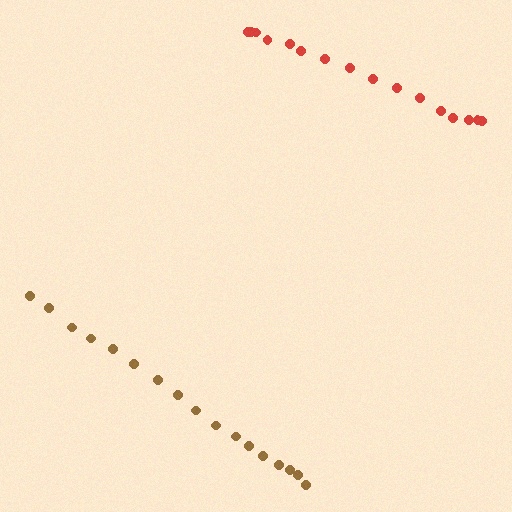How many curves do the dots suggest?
There are 2 distinct paths.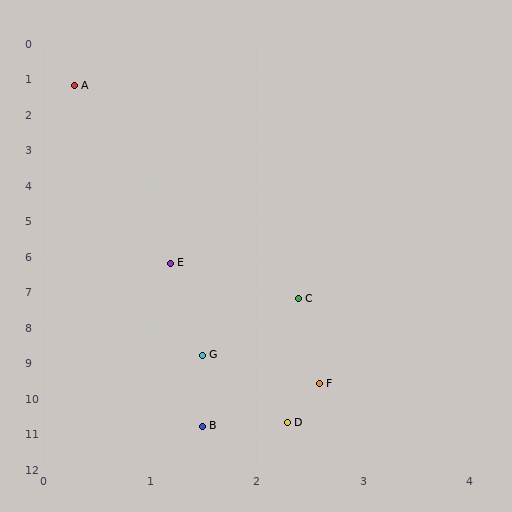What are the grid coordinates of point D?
Point D is at approximately (2.3, 10.7).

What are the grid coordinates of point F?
Point F is at approximately (2.6, 9.6).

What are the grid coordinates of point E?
Point E is at approximately (1.2, 6.2).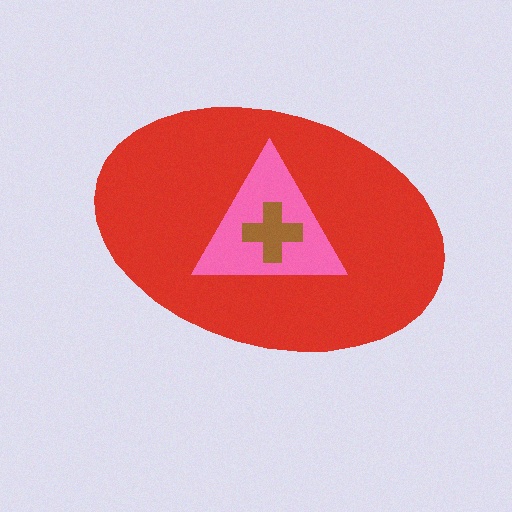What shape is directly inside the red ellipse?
The pink triangle.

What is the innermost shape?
The brown cross.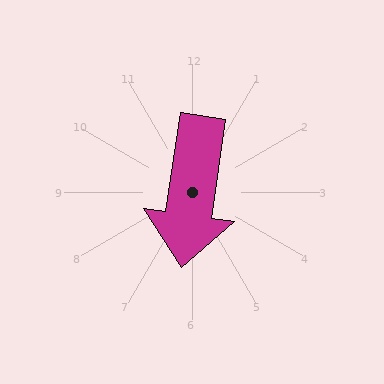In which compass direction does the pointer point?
South.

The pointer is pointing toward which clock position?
Roughly 6 o'clock.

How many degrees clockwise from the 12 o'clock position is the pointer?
Approximately 188 degrees.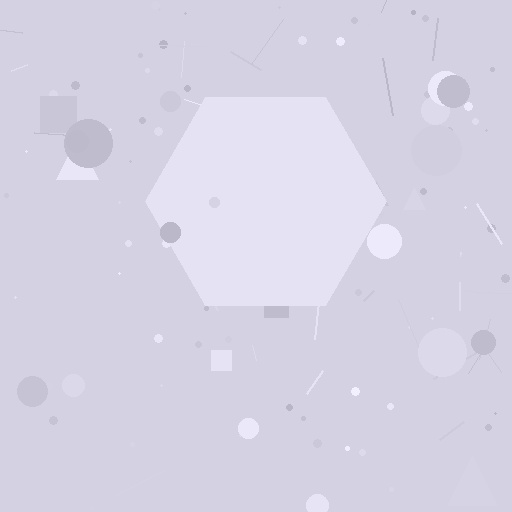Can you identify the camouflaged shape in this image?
The camouflaged shape is a hexagon.